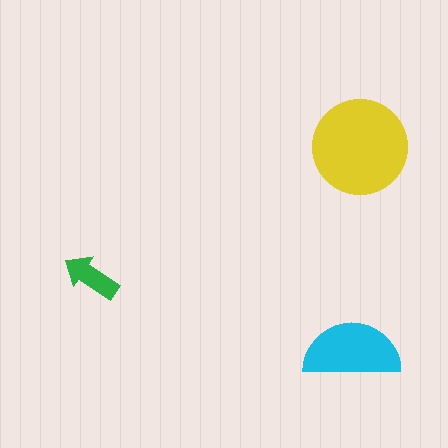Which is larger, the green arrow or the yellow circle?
The yellow circle.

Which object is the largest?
The yellow circle.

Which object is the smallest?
The green arrow.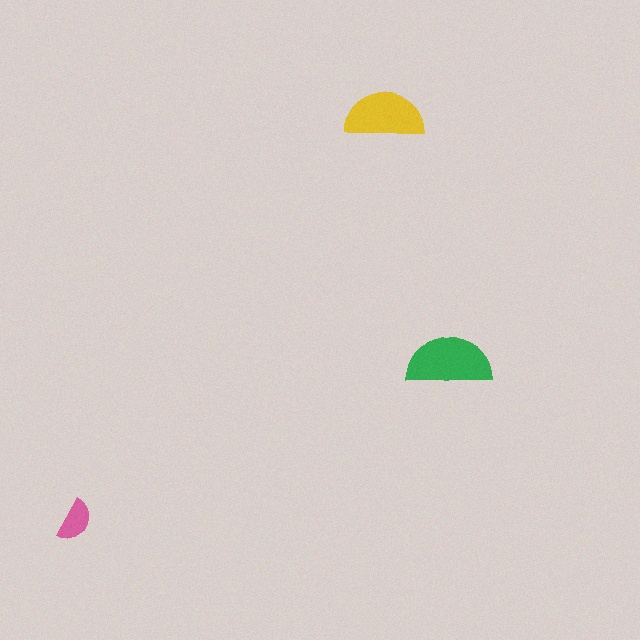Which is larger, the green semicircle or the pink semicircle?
The green one.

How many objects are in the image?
There are 3 objects in the image.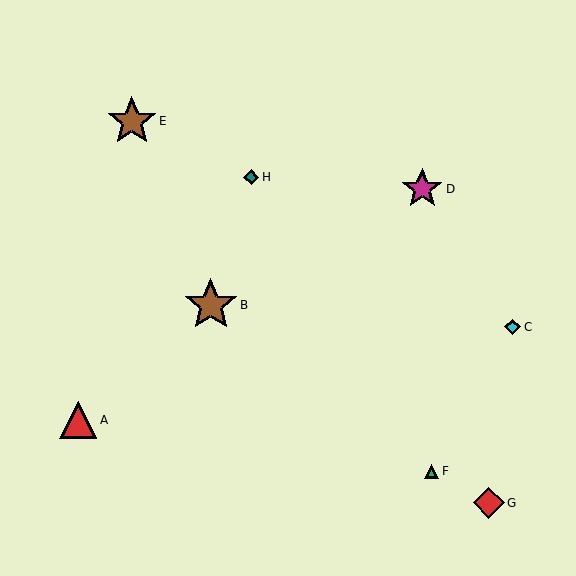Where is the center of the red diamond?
The center of the red diamond is at (489, 503).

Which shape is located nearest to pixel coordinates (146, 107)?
The brown star (labeled E) at (132, 121) is nearest to that location.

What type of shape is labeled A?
Shape A is a red triangle.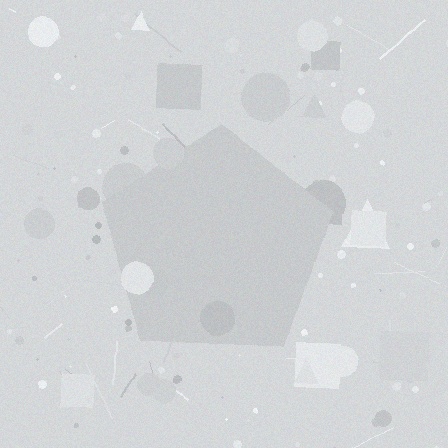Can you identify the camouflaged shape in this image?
The camouflaged shape is a pentagon.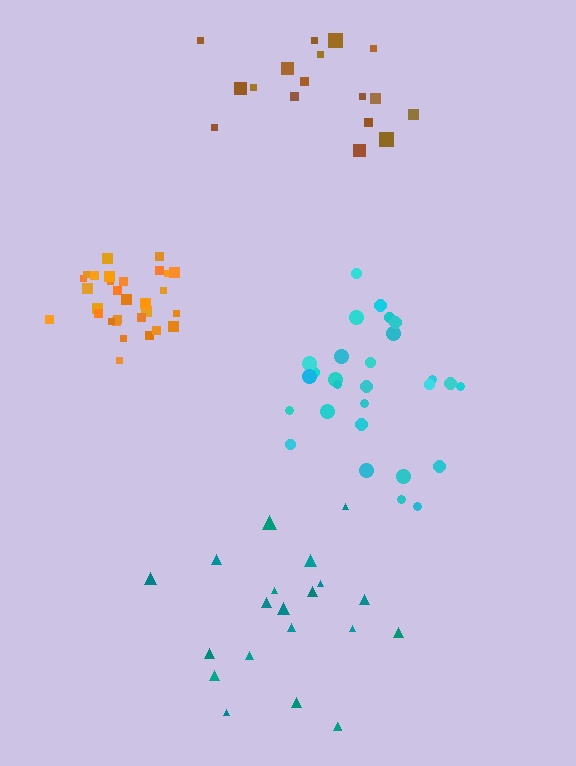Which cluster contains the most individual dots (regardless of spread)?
Orange (30).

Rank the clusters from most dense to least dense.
orange, cyan, brown, teal.